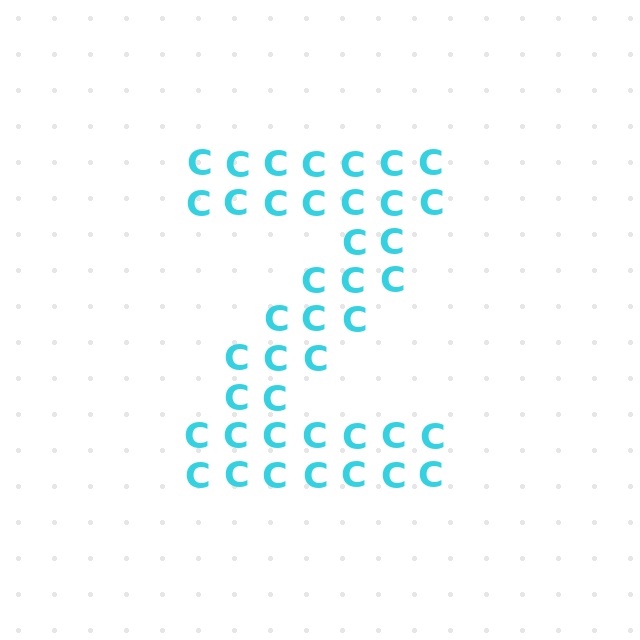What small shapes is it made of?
It is made of small letter C's.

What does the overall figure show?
The overall figure shows the letter Z.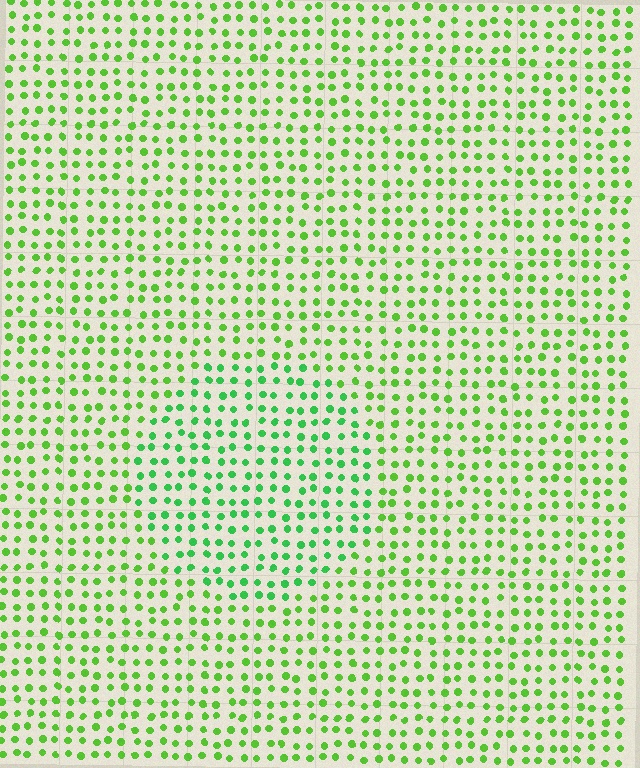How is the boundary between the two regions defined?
The boundary is defined purely by a slight shift in hue (about 26 degrees). Spacing, size, and orientation are identical on both sides.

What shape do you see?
I see a circle.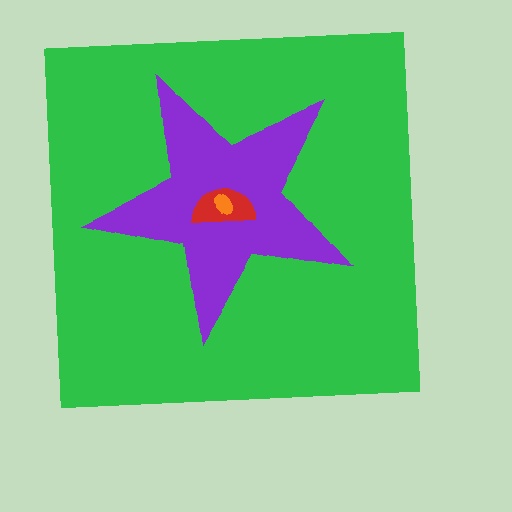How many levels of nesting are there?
4.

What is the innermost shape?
The orange ellipse.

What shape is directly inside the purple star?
The red semicircle.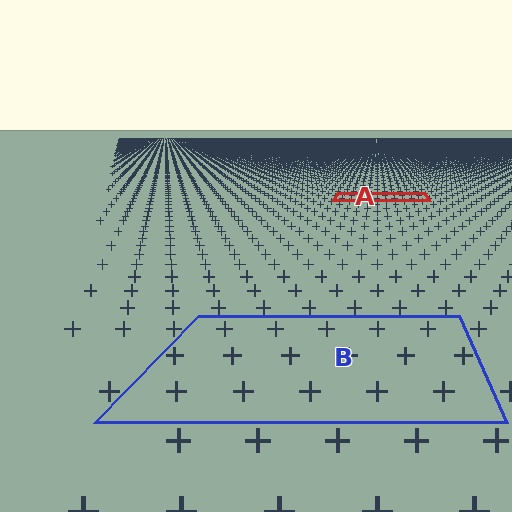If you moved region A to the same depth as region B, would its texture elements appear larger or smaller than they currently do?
They would appear larger. At a closer depth, the same texture elements are projected at a bigger on-screen size.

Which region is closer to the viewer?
Region B is closer. The texture elements there are larger and more spread out.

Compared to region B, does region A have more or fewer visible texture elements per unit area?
Region A has more texture elements per unit area — they are packed more densely because it is farther away.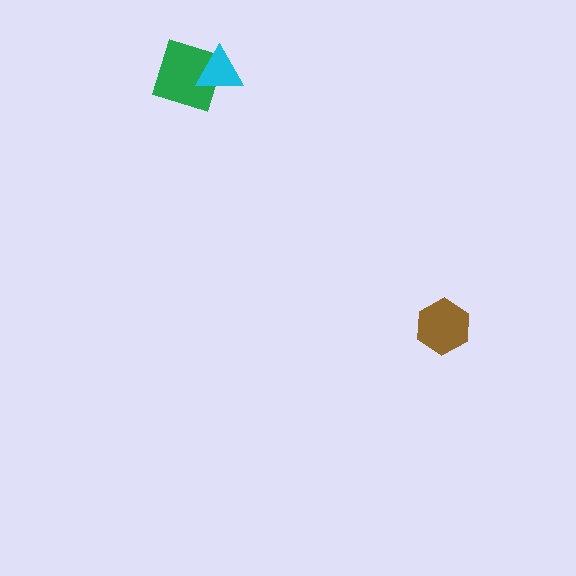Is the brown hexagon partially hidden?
No, no other shape covers it.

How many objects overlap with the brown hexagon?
0 objects overlap with the brown hexagon.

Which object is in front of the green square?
The cyan triangle is in front of the green square.